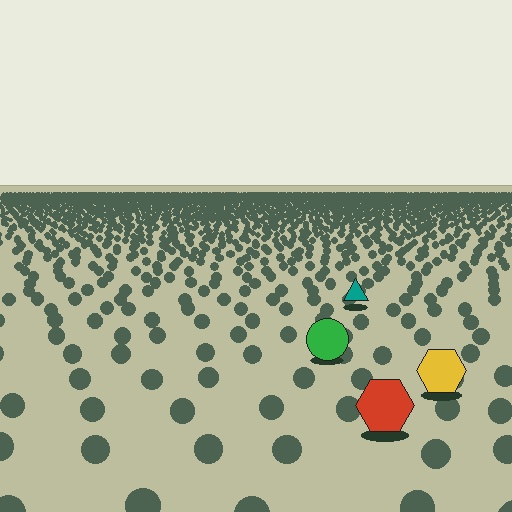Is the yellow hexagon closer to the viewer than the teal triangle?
Yes. The yellow hexagon is closer — you can tell from the texture gradient: the ground texture is coarser near it.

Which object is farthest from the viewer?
The teal triangle is farthest from the viewer. It appears smaller and the ground texture around it is denser.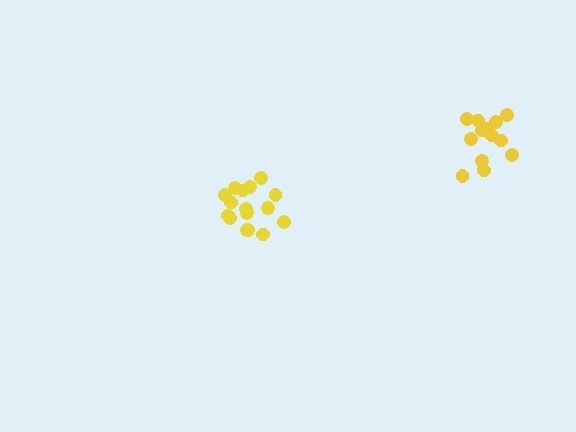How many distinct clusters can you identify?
There are 2 distinct clusters.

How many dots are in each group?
Group 1: 16 dots, Group 2: 14 dots (30 total).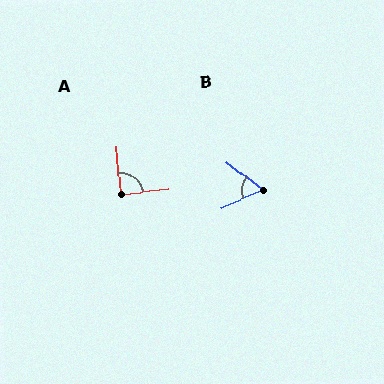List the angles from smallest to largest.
B (61°), A (89°).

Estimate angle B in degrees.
Approximately 61 degrees.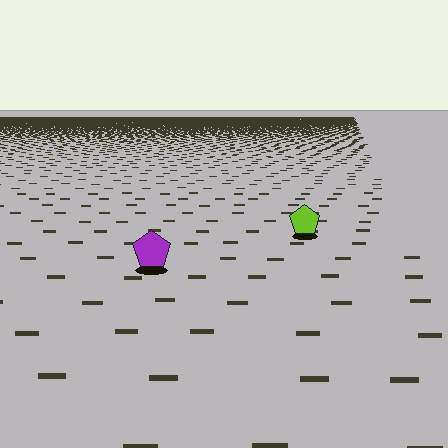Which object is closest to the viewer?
The purple pentagon is closest. The texture marks near it are larger and more spread out.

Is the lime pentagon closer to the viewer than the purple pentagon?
No. The purple pentagon is closer — you can tell from the texture gradient: the ground texture is coarser near it.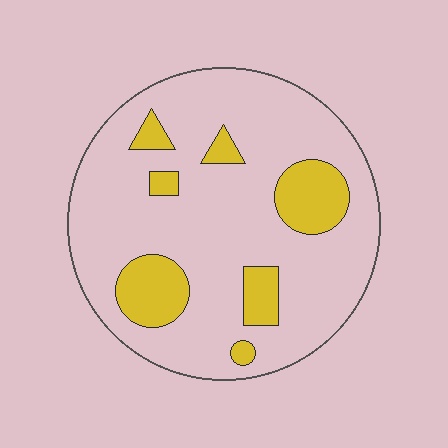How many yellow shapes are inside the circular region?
7.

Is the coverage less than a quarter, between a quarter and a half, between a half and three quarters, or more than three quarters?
Less than a quarter.